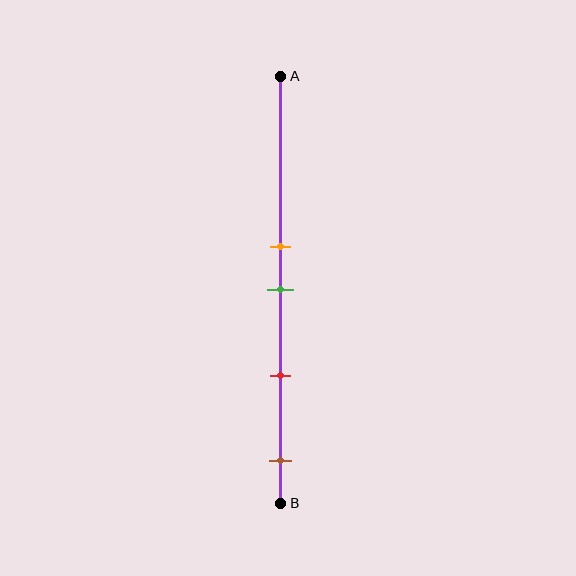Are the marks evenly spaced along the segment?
No, the marks are not evenly spaced.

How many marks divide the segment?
There are 4 marks dividing the segment.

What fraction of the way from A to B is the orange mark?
The orange mark is approximately 40% (0.4) of the way from A to B.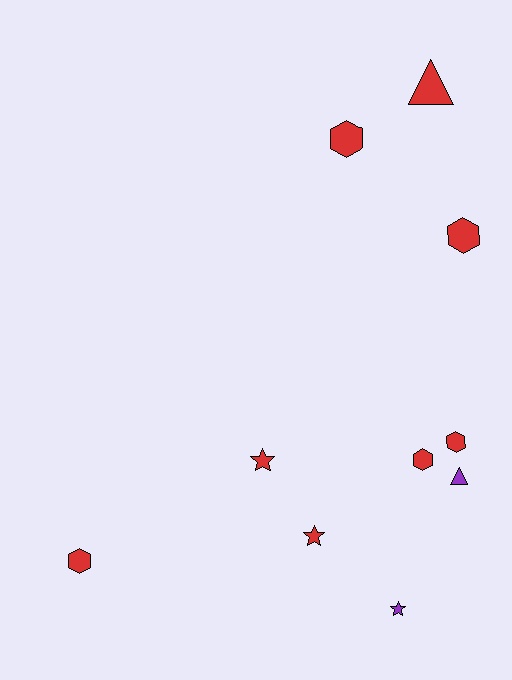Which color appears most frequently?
Red, with 8 objects.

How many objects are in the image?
There are 10 objects.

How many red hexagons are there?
There are 5 red hexagons.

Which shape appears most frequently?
Hexagon, with 5 objects.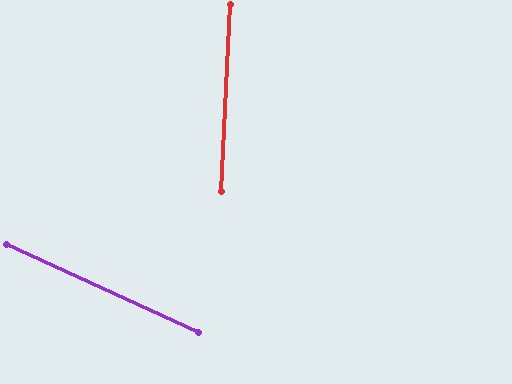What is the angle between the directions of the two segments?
Approximately 68 degrees.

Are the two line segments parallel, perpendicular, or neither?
Neither parallel nor perpendicular — they differ by about 68°.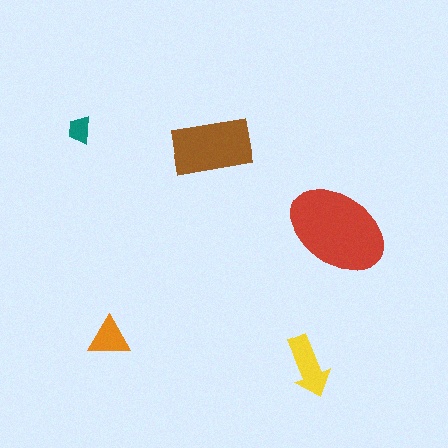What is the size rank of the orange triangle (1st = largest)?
4th.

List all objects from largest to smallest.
The red ellipse, the brown rectangle, the yellow arrow, the orange triangle, the teal trapezoid.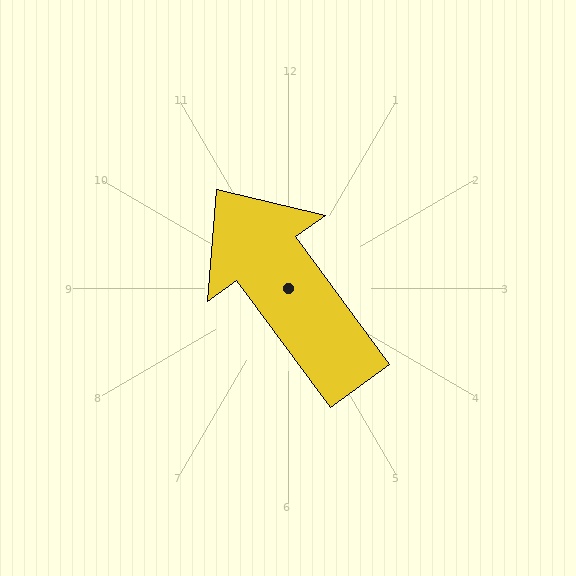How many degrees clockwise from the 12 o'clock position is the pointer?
Approximately 324 degrees.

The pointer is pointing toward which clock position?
Roughly 11 o'clock.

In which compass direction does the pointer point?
Northwest.